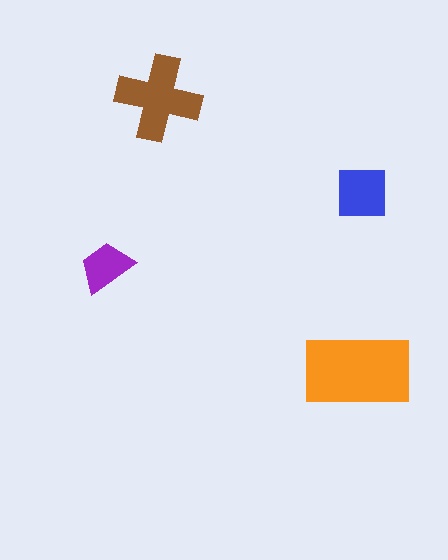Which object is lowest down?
The orange rectangle is bottommost.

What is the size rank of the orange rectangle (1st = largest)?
1st.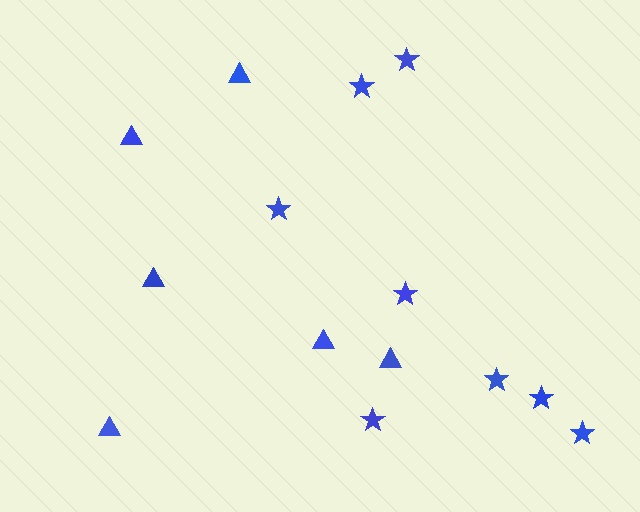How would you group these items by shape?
There are 2 groups: one group of stars (8) and one group of triangles (6).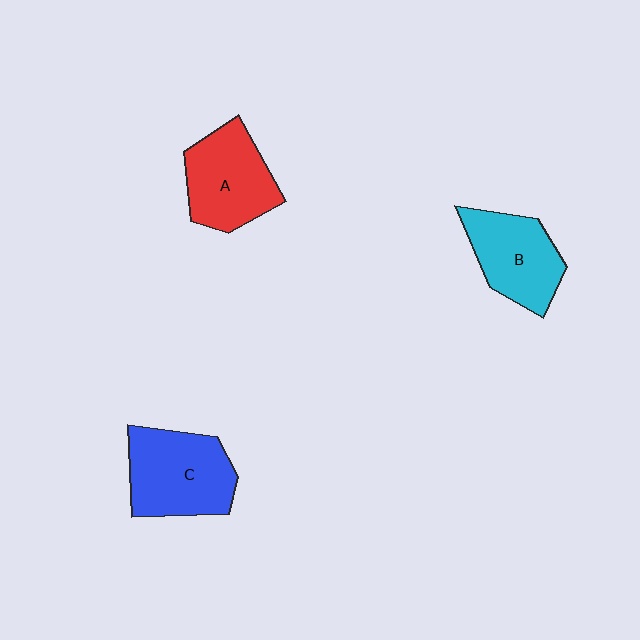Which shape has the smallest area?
Shape B (cyan).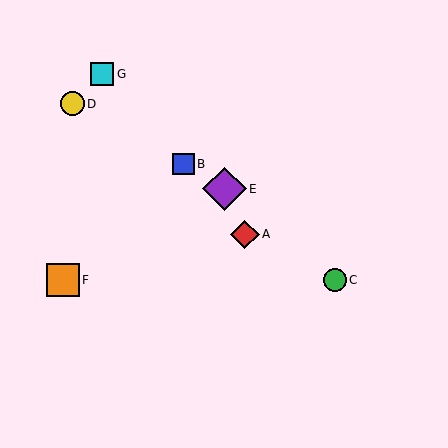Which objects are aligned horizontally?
Objects C, F are aligned horizontally.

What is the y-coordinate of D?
Object D is at y≈104.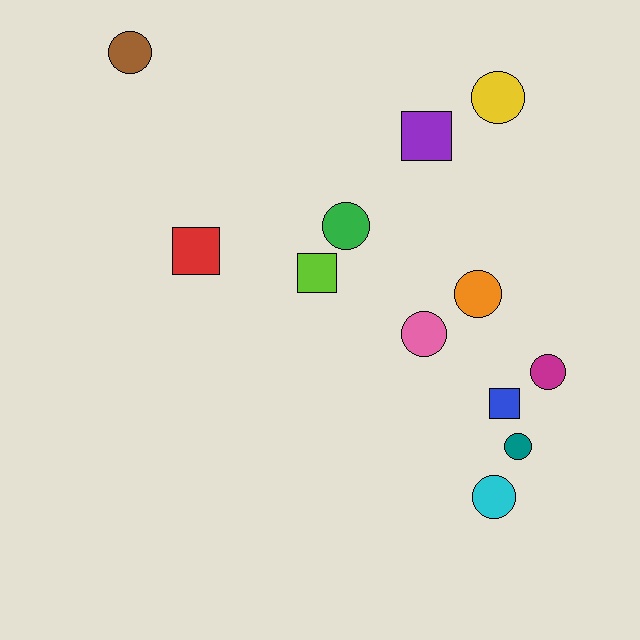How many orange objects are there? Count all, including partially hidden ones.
There is 1 orange object.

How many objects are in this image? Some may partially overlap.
There are 12 objects.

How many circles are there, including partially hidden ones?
There are 8 circles.